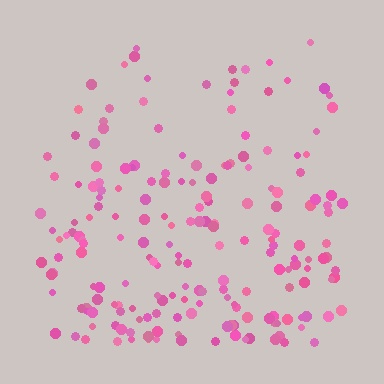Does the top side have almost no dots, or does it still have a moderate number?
Still a moderate number, just noticeably fewer than the bottom.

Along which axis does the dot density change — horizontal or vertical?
Vertical.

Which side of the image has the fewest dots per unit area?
The top.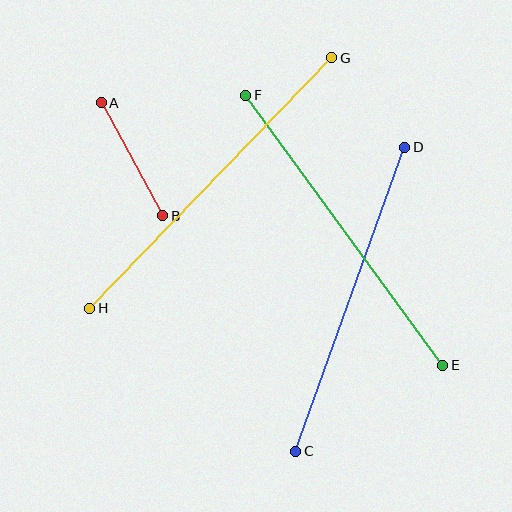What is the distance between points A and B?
The distance is approximately 129 pixels.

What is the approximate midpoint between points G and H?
The midpoint is at approximately (211, 183) pixels.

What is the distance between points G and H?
The distance is approximately 348 pixels.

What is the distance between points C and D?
The distance is approximately 323 pixels.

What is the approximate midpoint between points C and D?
The midpoint is at approximately (350, 299) pixels.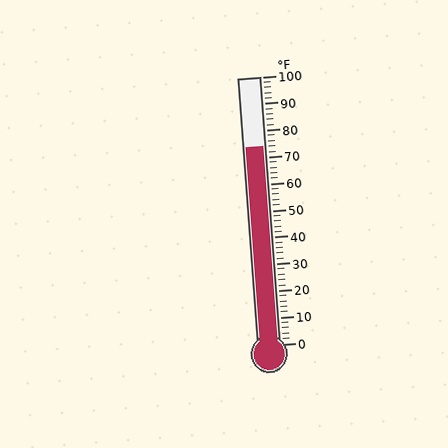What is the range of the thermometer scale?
The thermometer scale ranges from 0°F to 100°F.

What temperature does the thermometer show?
The thermometer shows approximately 74°F.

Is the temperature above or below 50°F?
The temperature is above 50°F.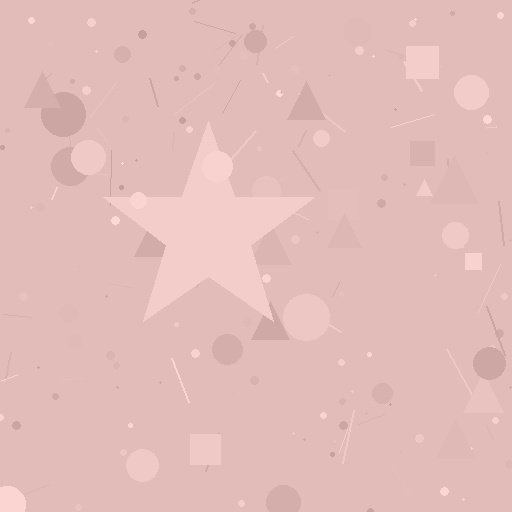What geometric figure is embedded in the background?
A star is embedded in the background.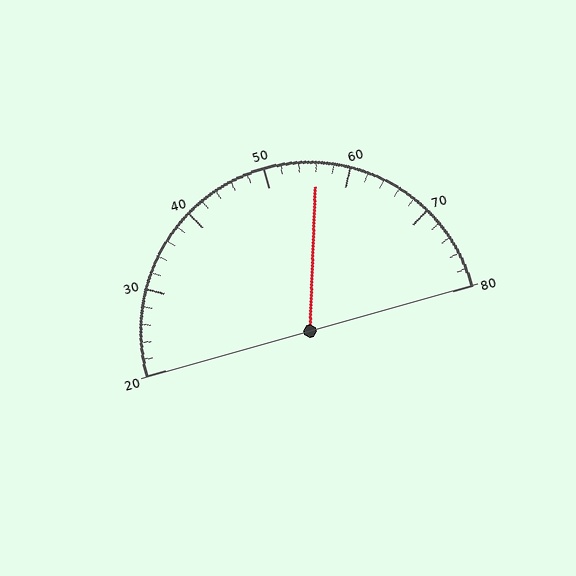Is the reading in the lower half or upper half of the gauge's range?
The reading is in the upper half of the range (20 to 80).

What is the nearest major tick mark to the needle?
The nearest major tick mark is 60.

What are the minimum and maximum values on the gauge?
The gauge ranges from 20 to 80.